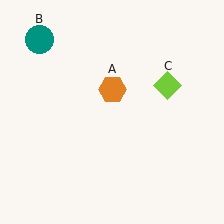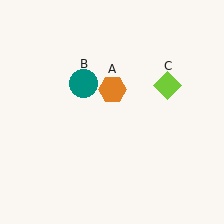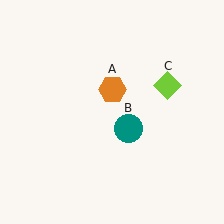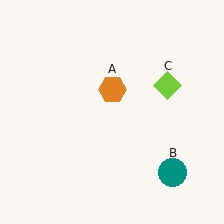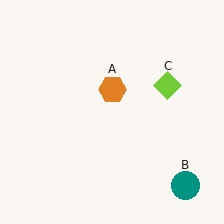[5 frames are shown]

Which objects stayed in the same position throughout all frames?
Orange hexagon (object A) and lime diamond (object C) remained stationary.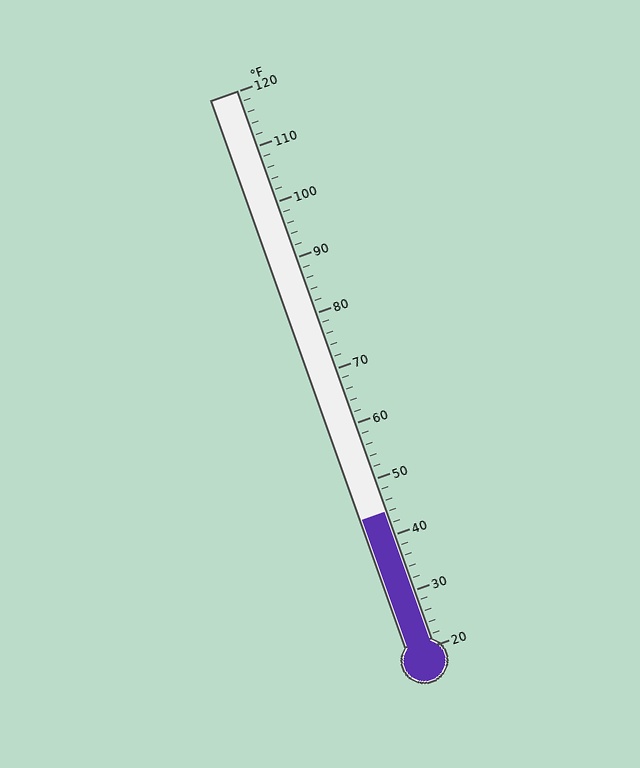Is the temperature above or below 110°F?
The temperature is below 110°F.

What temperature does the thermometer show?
The thermometer shows approximately 44°F.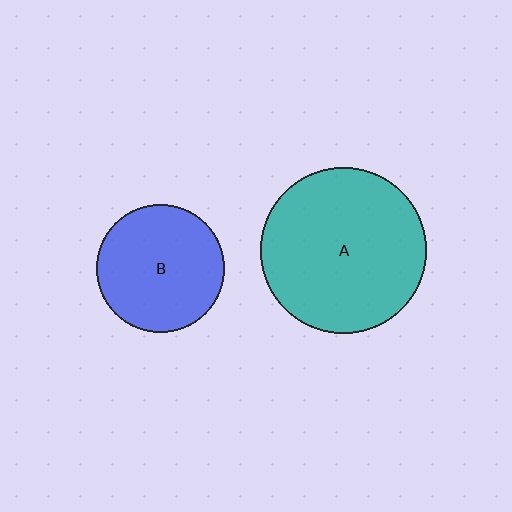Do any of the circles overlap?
No, none of the circles overlap.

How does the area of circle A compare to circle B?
Approximately 1.7 times.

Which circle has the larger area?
Circle A (teal).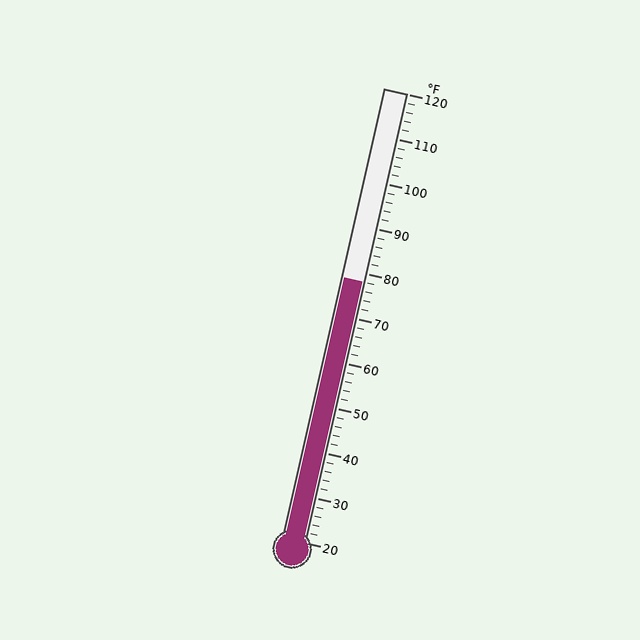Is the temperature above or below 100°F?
The temperature is below 100°F.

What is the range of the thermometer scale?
The thermometer scale ranges from 20°F to 120°F.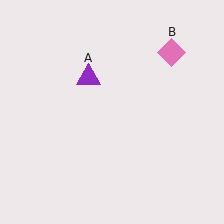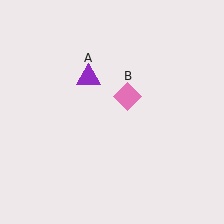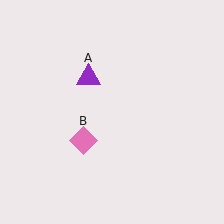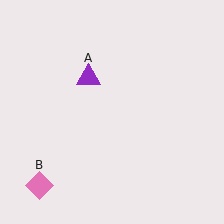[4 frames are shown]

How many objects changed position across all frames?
1 object changed position: pink diamond (object B).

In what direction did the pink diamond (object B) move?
The pink diamond (object B) moved down and to the left.